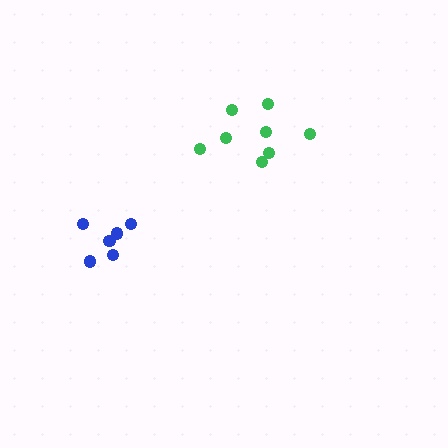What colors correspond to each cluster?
The clusters are colored: blue, green.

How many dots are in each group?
Group 1: 7 dots, Group 2: 8 dots (15 total).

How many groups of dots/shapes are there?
There are 2 groups.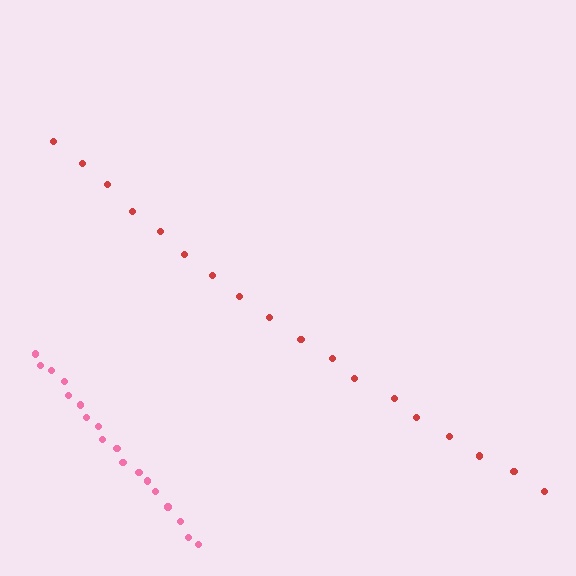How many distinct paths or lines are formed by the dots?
There are 2 distinct paths.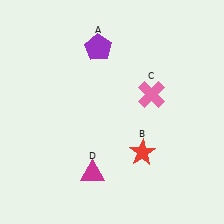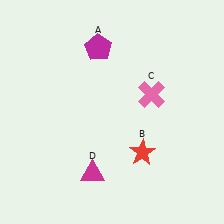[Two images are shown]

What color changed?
The pentagon (A) changed from purple in Image 1 to magenta in Image 2.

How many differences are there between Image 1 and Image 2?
There is 1 difference between the two images.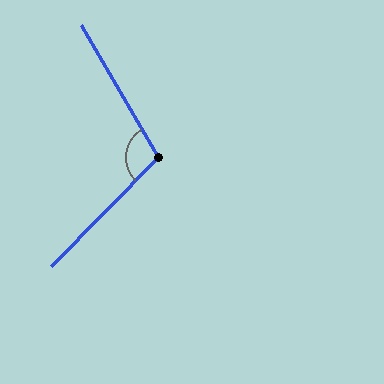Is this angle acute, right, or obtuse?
It is obtuse.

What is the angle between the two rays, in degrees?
Approximately 105 degrees.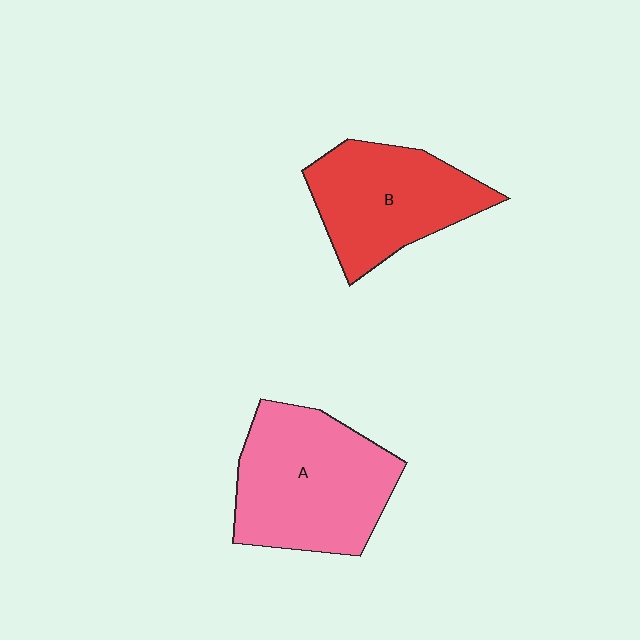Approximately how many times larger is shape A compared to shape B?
Approximately 1.2 times.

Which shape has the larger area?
Shape A (pink).